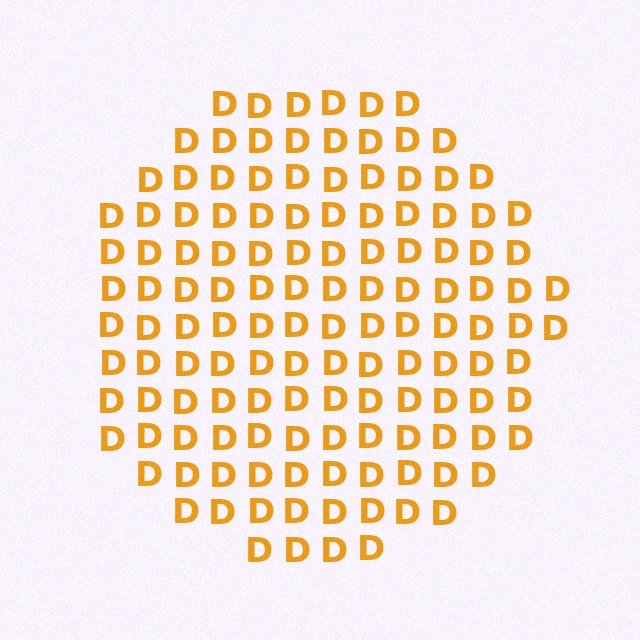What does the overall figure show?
The overall figure shows a circle.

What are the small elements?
The small elements are letter D's.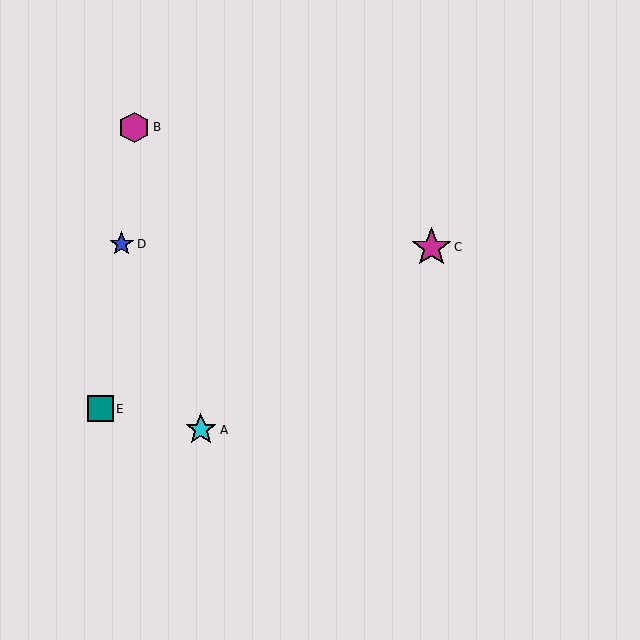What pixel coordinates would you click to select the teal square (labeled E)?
Click at (100, 409) to select the teal square E.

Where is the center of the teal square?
The center of the teal square is at (100, 409).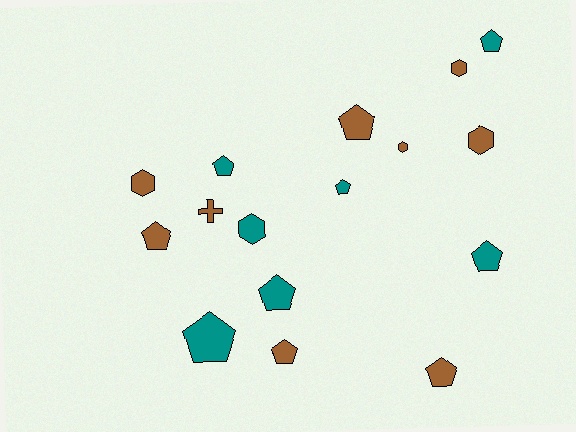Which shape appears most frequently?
Pentagon, with 10 objects.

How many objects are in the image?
There are 16 objects.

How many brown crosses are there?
There is 1 brown cross.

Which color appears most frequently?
Brown, with 9 objects.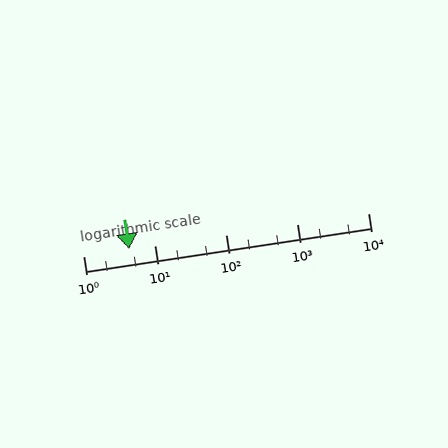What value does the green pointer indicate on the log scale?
The pointer indicates approximately 4.4.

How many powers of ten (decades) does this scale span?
The scale spans 4 decades, from 1 to 10000.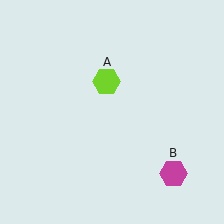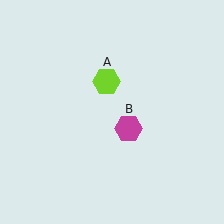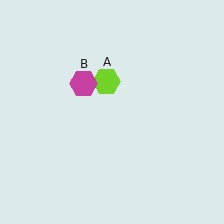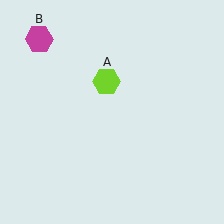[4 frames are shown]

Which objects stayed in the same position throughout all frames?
Lime hexagon (object A) remained stationary.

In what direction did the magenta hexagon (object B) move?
The magenta hexagon (object B) moved up and to the left.